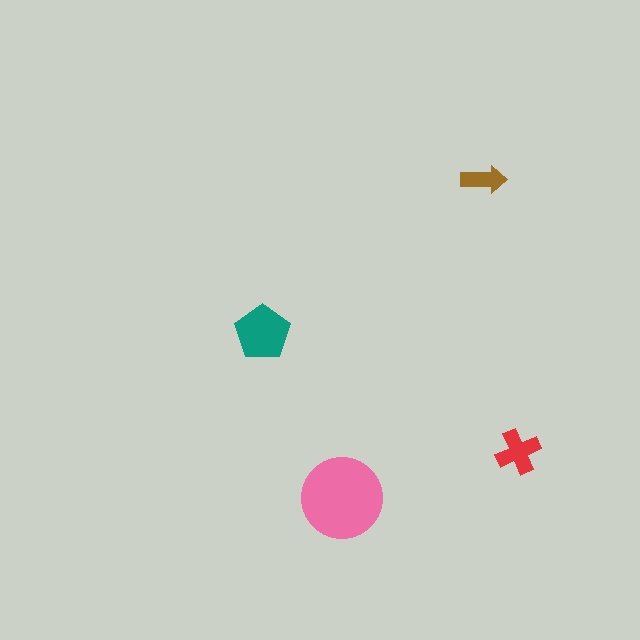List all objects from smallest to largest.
The brown arrow, the red cross, the teal pentagon, the pink circle.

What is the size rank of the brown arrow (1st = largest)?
4th.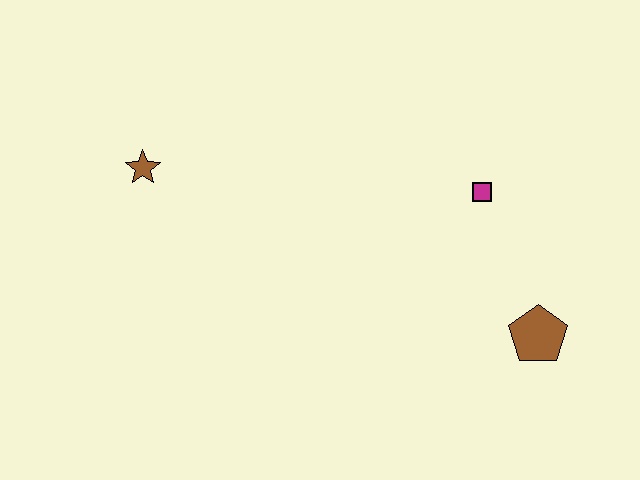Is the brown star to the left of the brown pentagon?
Yes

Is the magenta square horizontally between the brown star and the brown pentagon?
Yes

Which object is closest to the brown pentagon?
The magenta square is closest to the brown pentagon.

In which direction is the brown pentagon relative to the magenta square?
The brown pentagon is below the magenta square.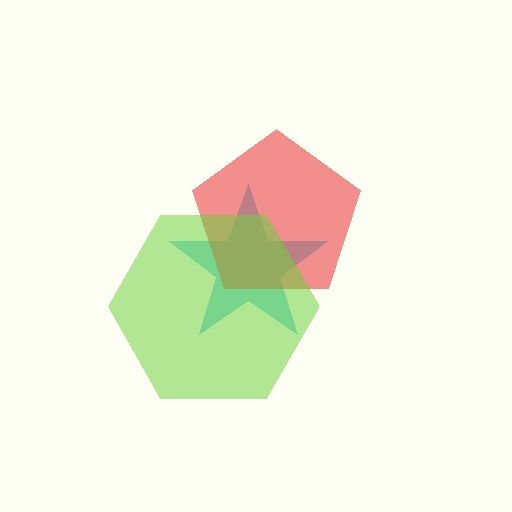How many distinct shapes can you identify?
There are 3 distinct shapes: a cyan star, a red pentagon, a lime hexagon.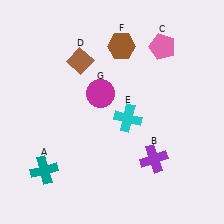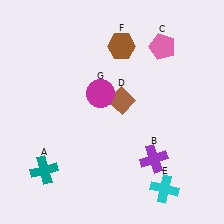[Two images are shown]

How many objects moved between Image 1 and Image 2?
2 objects moved between the two images.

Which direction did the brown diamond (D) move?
The brown diamond (D) moved right.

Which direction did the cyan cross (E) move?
The cyan cross (E) moved down.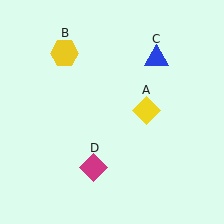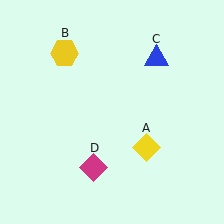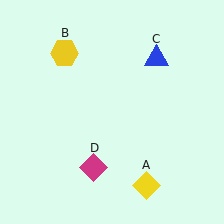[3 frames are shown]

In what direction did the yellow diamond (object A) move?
The yellow diamond (object A) moved down.